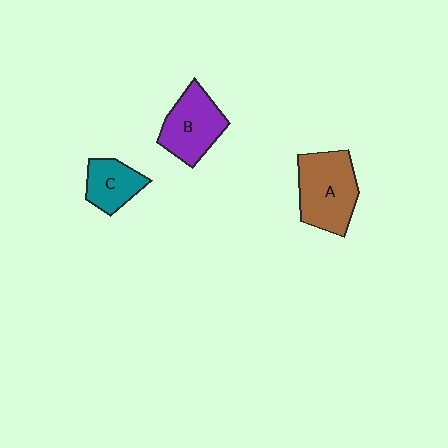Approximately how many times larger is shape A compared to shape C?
Approximately 1.7 times.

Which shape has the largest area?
Shape A (brown).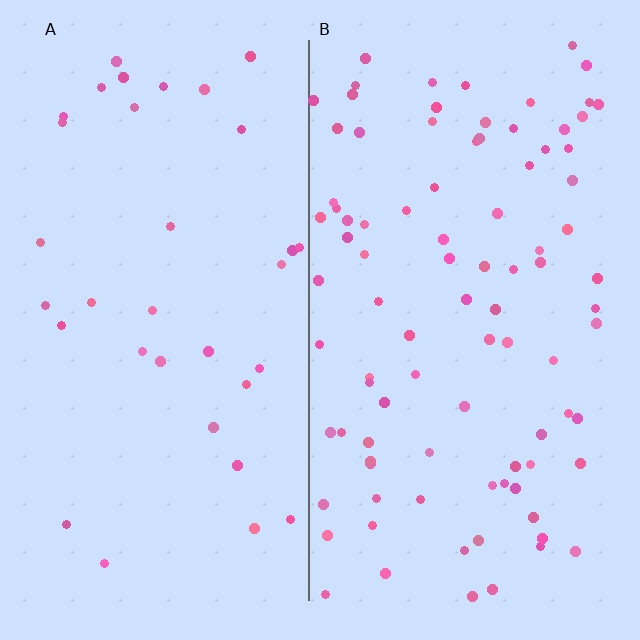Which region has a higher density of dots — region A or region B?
B (the right).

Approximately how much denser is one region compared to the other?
Approximately 2.7× — region B over region A.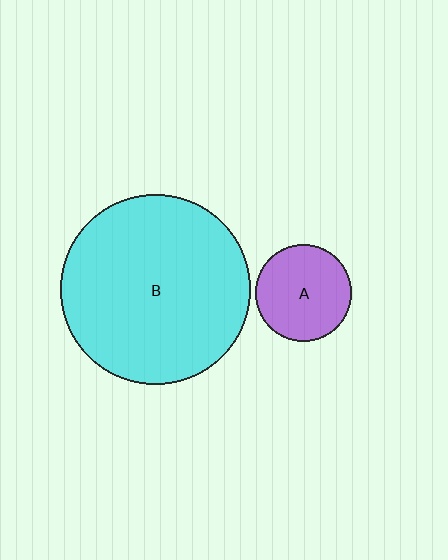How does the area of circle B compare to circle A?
Approximately 3.9 times.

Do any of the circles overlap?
No, none of the circles overlap.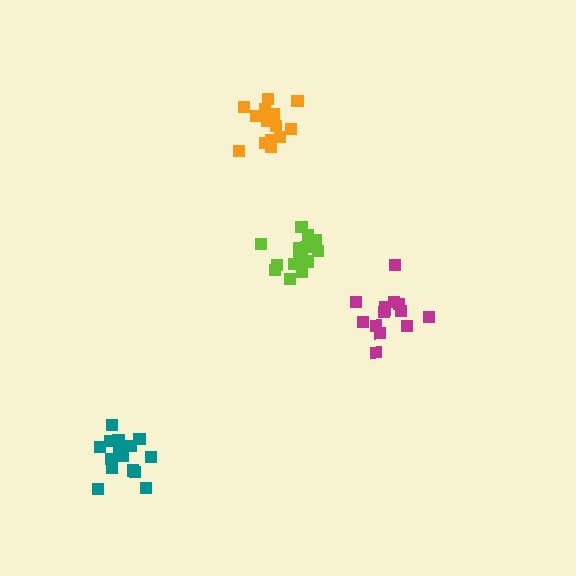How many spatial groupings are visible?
There are 4 spatial groupings.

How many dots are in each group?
Group 1: 14 dots, Group 2: 14 dots, Group 3: 17 dots, Group 4: 15 dots (60 total).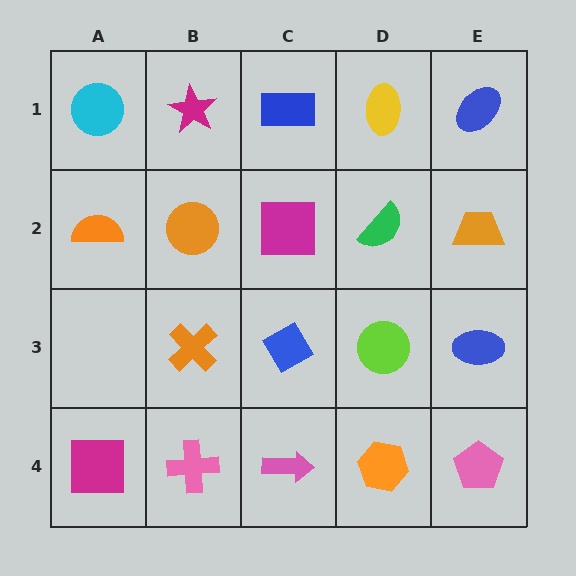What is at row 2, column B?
An orange circle.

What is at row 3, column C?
A blue diamond.